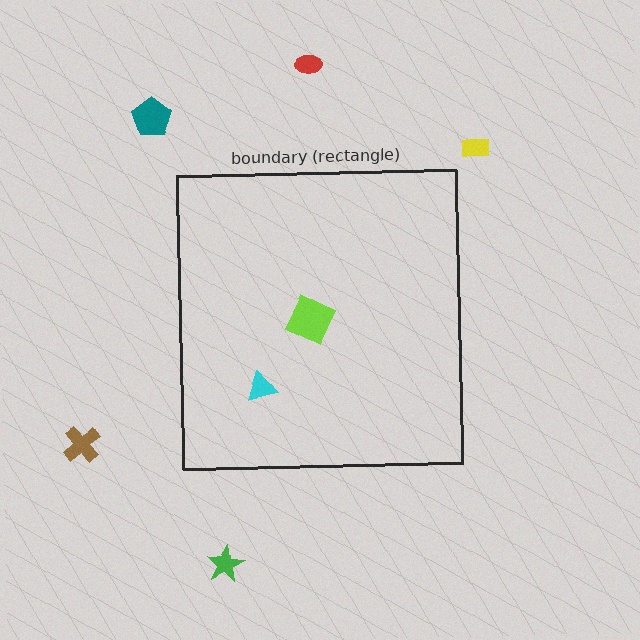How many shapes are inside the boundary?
2 inside, 5 outside.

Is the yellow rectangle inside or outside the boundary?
Outside.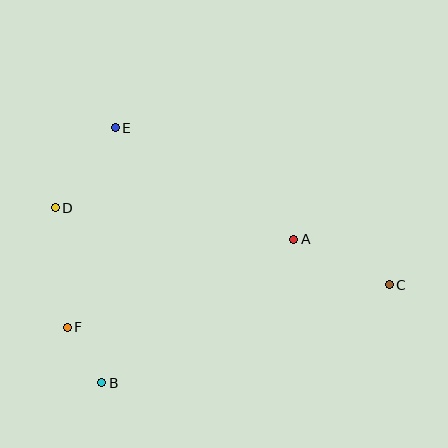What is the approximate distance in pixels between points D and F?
The distance between D and F is approximately 121 pixels.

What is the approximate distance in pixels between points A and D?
The distance between A and D is approximately 240 pixels.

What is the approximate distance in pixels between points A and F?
The distance between A and F is approximately 243 pixels.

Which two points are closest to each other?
Points B and F are closest to each other.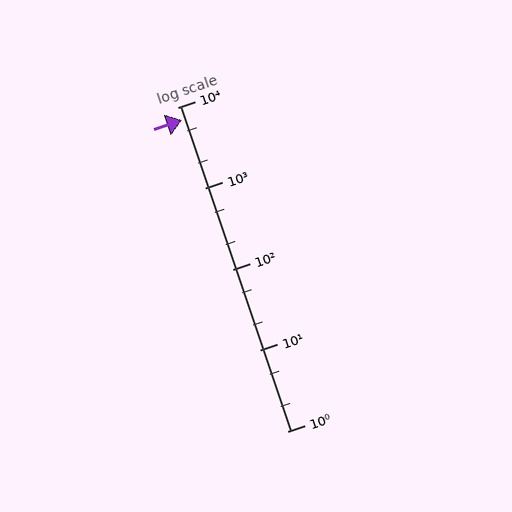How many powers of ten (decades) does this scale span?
The scale spans 4 decades, from 1 to 10000.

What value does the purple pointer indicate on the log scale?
The pointer indicates approximately 6900.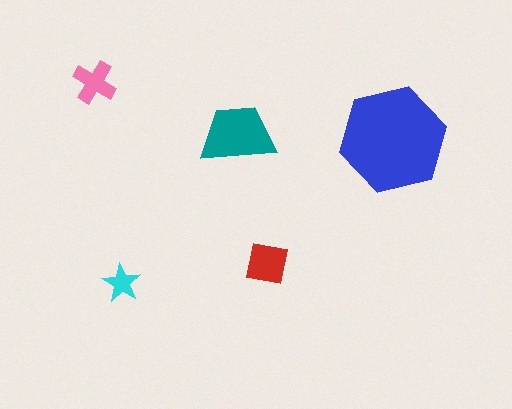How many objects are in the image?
There are 5 objects in the image.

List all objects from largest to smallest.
The blue hexagon, the teal trapezoid, the red square, the pink cross, the cyan star.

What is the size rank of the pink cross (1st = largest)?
4th.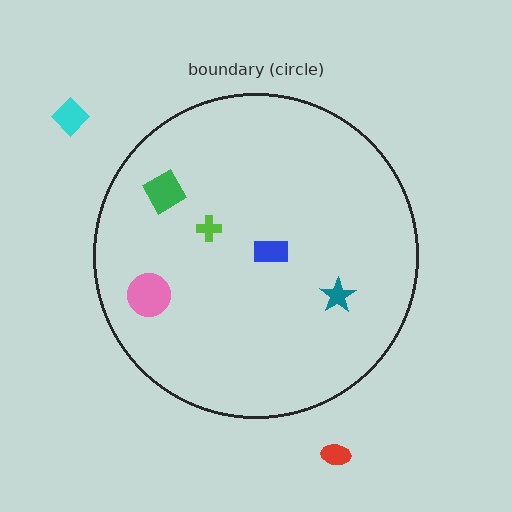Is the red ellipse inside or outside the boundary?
Outside.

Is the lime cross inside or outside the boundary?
Inside.